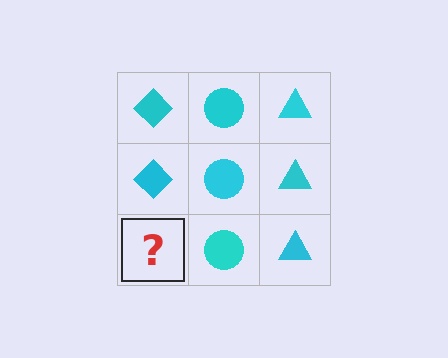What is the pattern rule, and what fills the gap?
The rule is that each column has a consistent shape. The gap should be filled with a cyan diamond.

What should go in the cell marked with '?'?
The missing cell should contain a cyan diamond.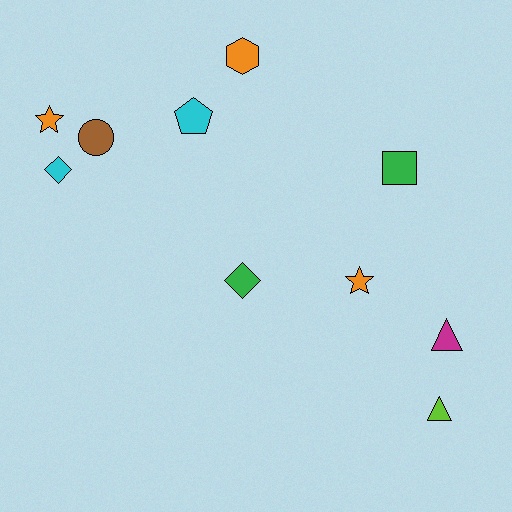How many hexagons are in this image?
There is 1 hexagon.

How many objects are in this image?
There are 10 objects.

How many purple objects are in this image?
There are no purple objects.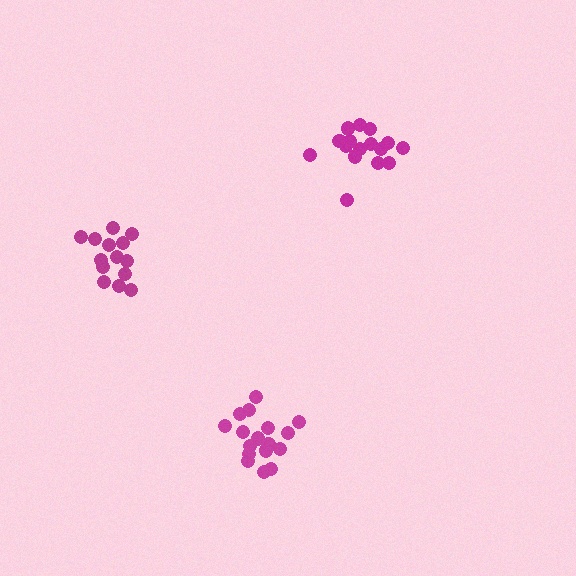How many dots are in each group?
Group 1: 14 dots, Group 2: 16 dots, Group 3: 17 dots (47 total).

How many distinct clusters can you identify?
There are 3 distinct clusters.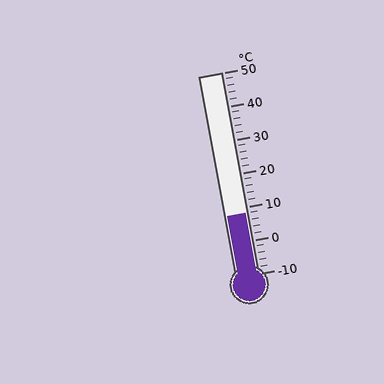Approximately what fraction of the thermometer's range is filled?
The thermometer is filled to approximately 30% of its range.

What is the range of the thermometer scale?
The thermometer scale ranges from -10°C to 50°C.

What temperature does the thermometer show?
The thermometer shows approximately 8°C.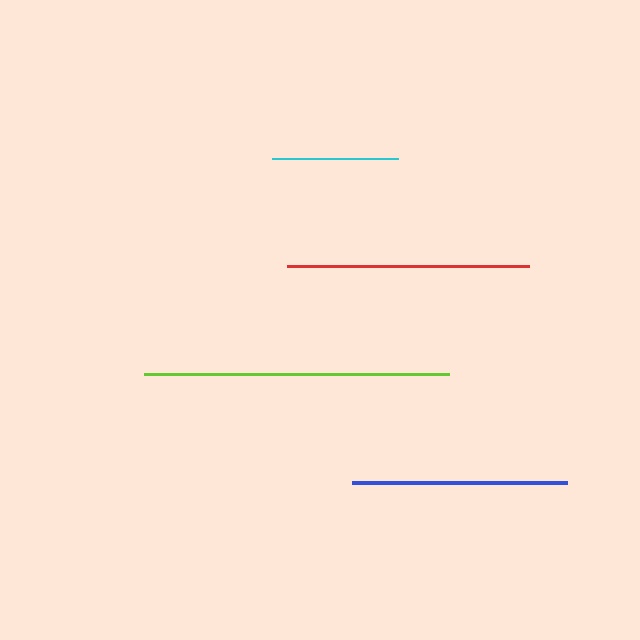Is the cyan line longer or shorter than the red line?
The red line is longer than the cyan line.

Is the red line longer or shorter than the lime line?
The lime line is longer than the red line.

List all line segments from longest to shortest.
From longest to shortest: lime, red, blue, cyan.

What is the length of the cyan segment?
The cyan segment is approximately 126 pixels long.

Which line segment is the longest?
The lime line is the longest at approximately 304 pixels.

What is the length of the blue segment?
The blue segment is approximately 215 pixels long.